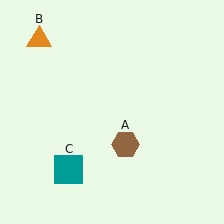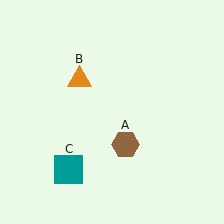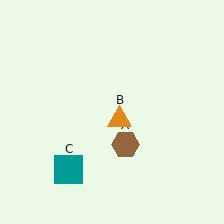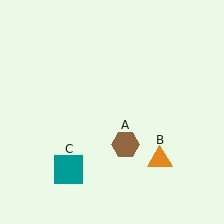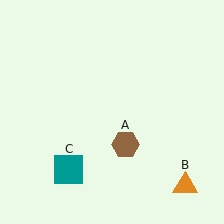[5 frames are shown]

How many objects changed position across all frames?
1 object changed position: orange triangle (object B).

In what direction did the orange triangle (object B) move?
The orange triangle (object B) moved down and to the right.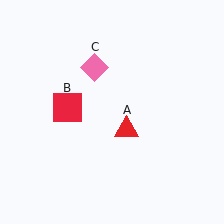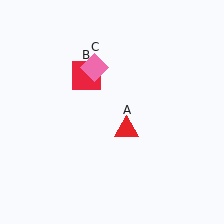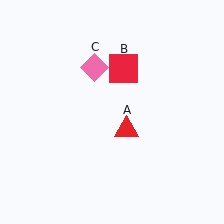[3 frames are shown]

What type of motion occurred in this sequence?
The red square (object B) rotated clockwise around the center of the scene.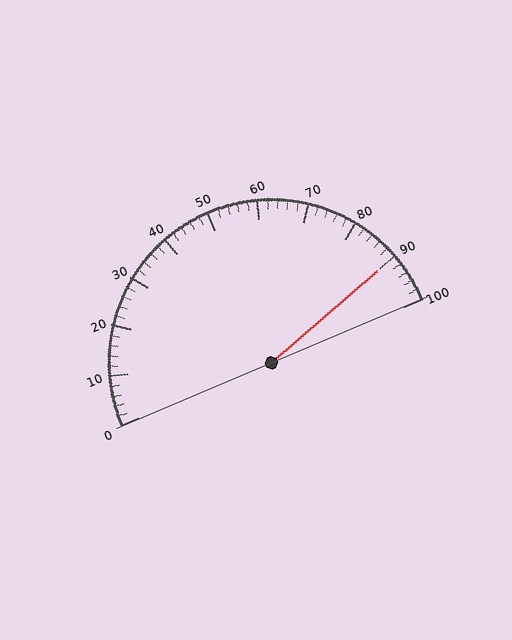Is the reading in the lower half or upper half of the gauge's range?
The reading is in the upper half of the range (0 to 100).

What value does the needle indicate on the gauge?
The needle indicates approximately 90.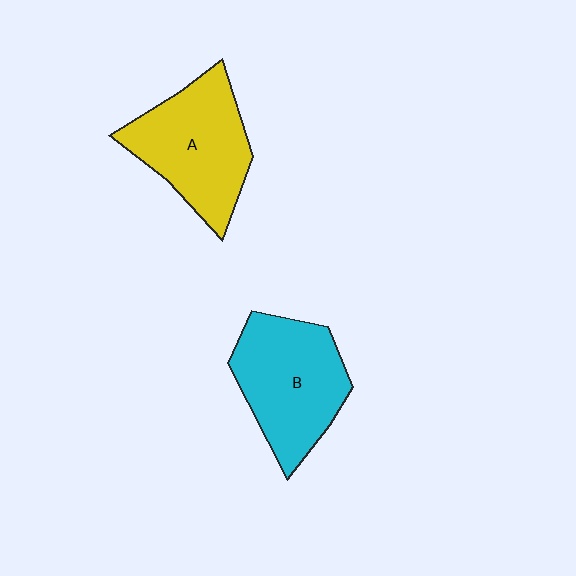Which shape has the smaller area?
Shape A (yellow).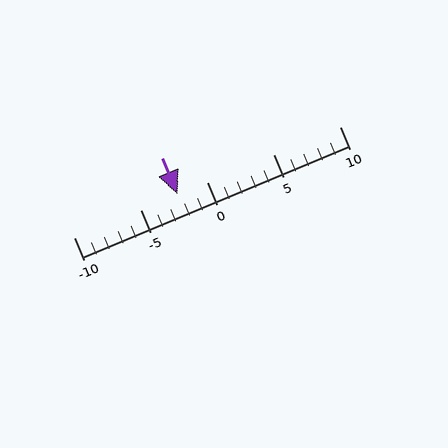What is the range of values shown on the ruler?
The ruler shows values from -10 to 10.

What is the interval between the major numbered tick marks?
The major tick marks are spaced 5 units apart.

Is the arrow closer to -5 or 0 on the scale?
The arrow is closer to 0.